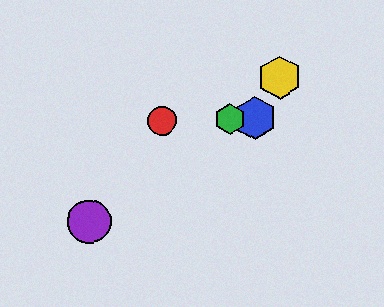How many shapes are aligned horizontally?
3 shapes (the red circle, the blue hexagon, the green hexagon) are aligned horizontally.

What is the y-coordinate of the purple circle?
The purple circle is at y≈222.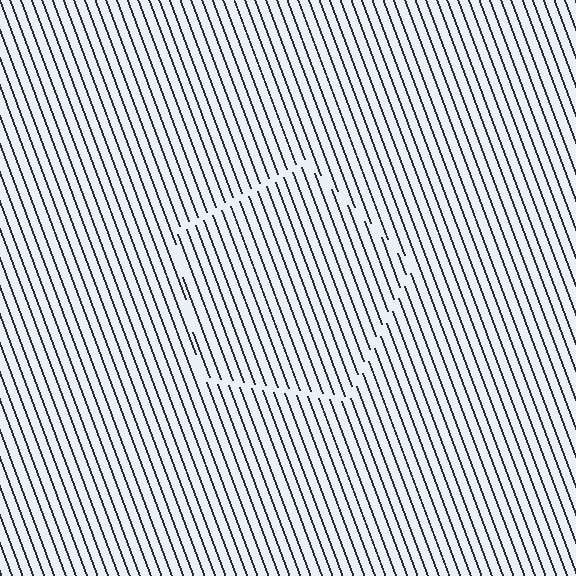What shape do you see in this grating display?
An illusory pentagon. The interior of the shape contains the same grating, shifted by half a period — the contour is defined by the phase discontinuity where line-ends from the inner and outer gratings abut.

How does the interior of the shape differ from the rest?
The interior of the shape contains the same grating, shifted by half a period — the contour is defined by the phase discontinuity where line-ends from the inner and outer gratings abut.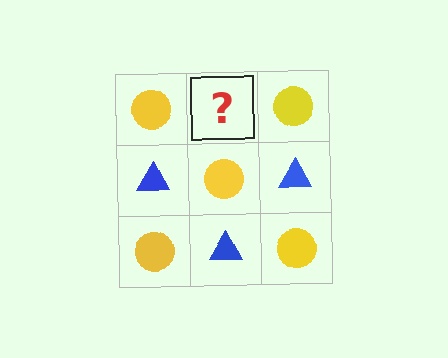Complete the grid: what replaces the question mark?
The question mark should be replaced with a blue triangle.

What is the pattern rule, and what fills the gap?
The rule is that it alternates yellow circle and blue triangle in a checkerboard pattern. The gap should be filled with a blue triangle.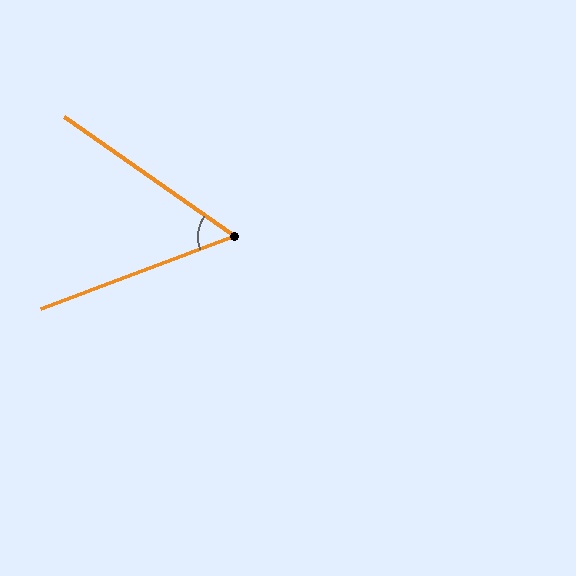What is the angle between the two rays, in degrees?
Approximately 56 degrees.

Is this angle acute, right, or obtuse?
It is acute.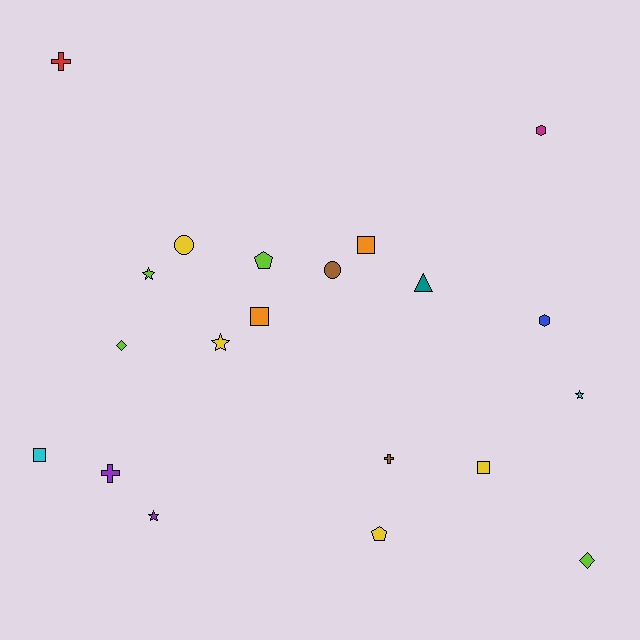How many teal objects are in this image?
There is 1 teal object.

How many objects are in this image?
There are 20 objects.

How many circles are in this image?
There are 2 circles.